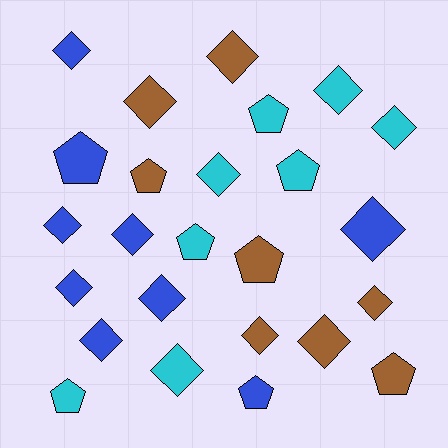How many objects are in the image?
There are 25 objects.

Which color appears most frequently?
Blue, with 9 objects.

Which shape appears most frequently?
Diamond, with 16 objects.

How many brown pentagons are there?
There are 3 brown pentagons.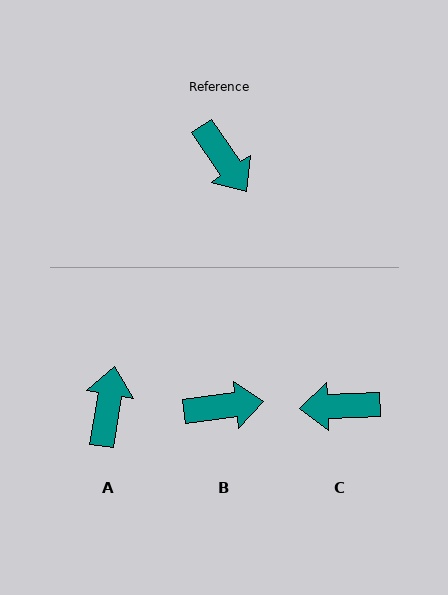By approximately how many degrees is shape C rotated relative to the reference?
Approximately 122 degrees clockwise.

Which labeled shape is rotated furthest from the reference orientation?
A, about 136 degrees away.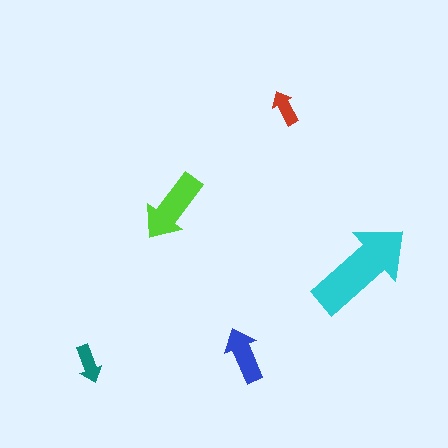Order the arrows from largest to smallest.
the cyan one, the lime one, the blue one, the teal one, the red one.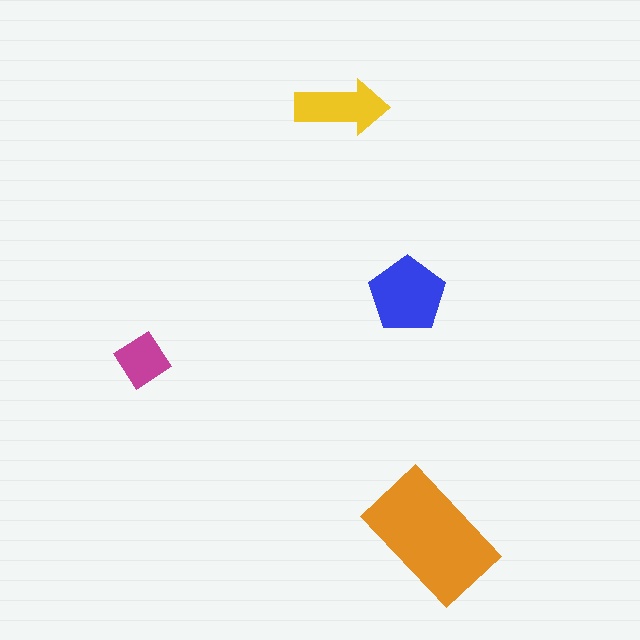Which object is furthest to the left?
The magenta diamond is leftmost.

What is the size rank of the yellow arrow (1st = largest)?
3rd.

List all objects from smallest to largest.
The magenta diamond, the yellow arrow, the blue pentagon, the orange rectangle.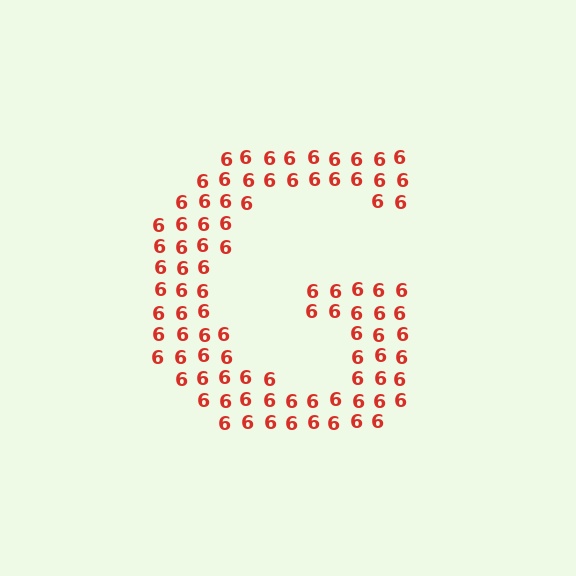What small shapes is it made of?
It is made of small digit 6's.